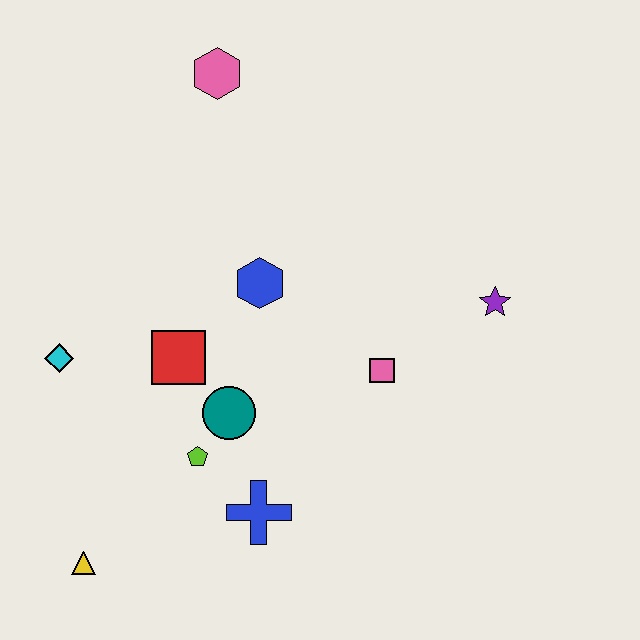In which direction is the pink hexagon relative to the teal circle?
The pink hexagon is above the teal circle.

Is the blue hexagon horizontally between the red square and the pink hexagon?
No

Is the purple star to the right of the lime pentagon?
Yes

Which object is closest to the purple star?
The pink square is closest to the purple star.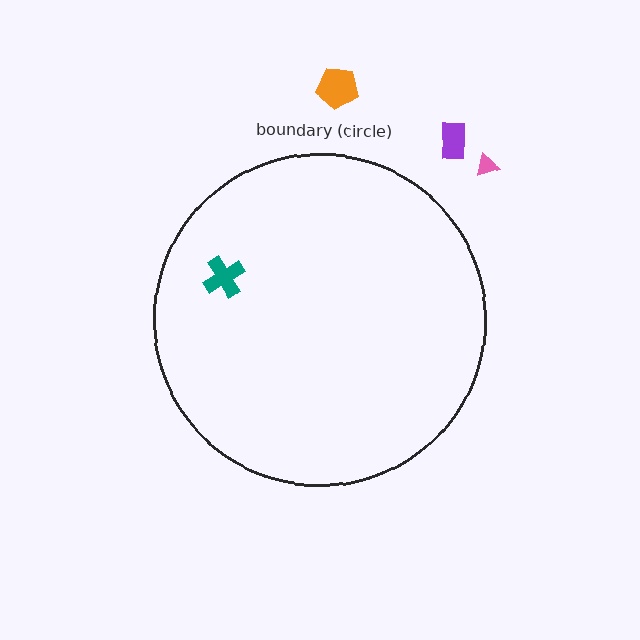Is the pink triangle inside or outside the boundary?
Outside.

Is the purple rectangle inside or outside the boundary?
Outside.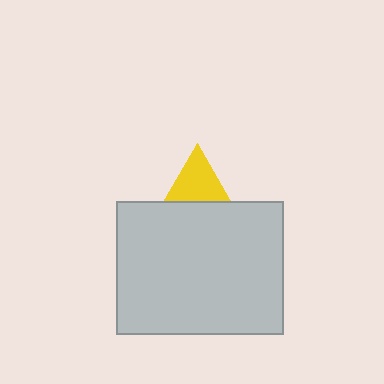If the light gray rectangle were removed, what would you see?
You would see the complete yellow triangle.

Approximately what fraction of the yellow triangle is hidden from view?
Roughly 60% of the yellow triangle is hidden behind the light gray rectangle.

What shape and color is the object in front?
The object in front is a light gray rectangle.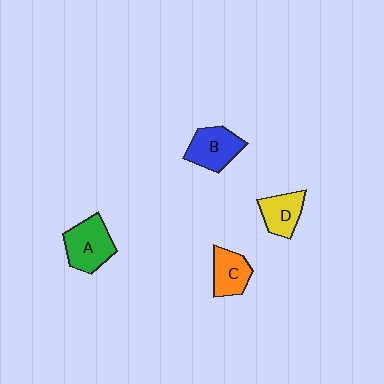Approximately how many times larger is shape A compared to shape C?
Approximately 1.3 times.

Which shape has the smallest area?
Shape C (orange).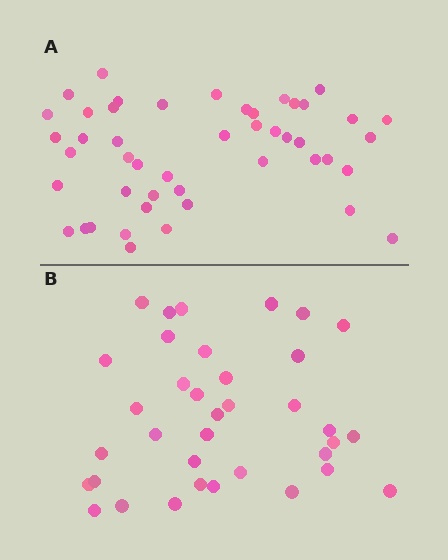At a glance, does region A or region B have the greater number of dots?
Region A (the top region) has more dots.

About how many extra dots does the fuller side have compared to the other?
Region A has roughly 12 or so more dots than region B.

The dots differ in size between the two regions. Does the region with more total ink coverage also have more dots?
No. Region B has more total ink coverage because its dots are larger, but region A actually contains more individual dots. Total area can be misleading — the number of items is what matters here.